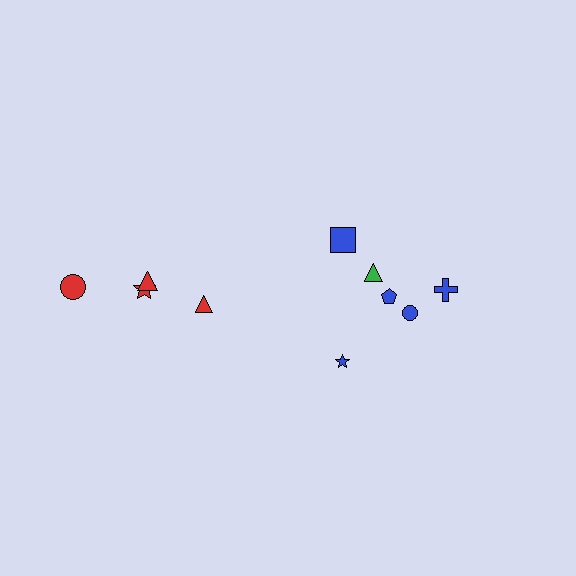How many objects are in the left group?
There are 4 objects.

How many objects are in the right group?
There are 6 objects.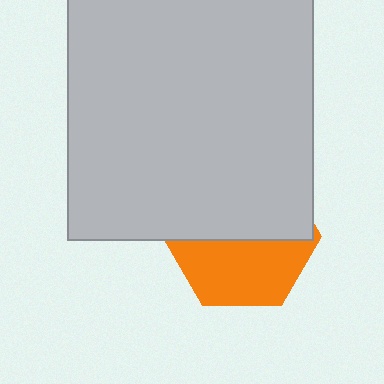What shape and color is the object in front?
The object in front is a light gray square.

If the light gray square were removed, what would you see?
You would see the complete orange hexagon.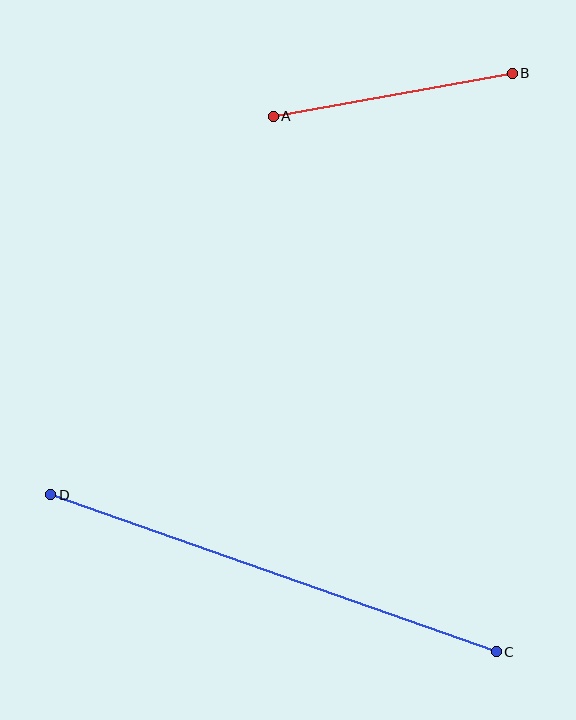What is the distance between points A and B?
The distance is approximately 243 pixels.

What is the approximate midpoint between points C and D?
The midpoint is at approximately (274, 573) pixels.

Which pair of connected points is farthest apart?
Points C and D are farthest apart.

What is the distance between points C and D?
The distance is approximately 472 pixels.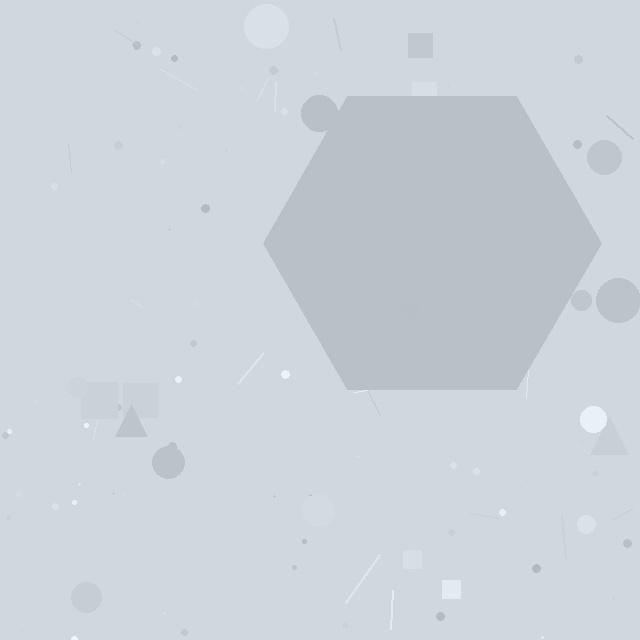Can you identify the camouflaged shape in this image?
The camouflaged shape is a hexagon.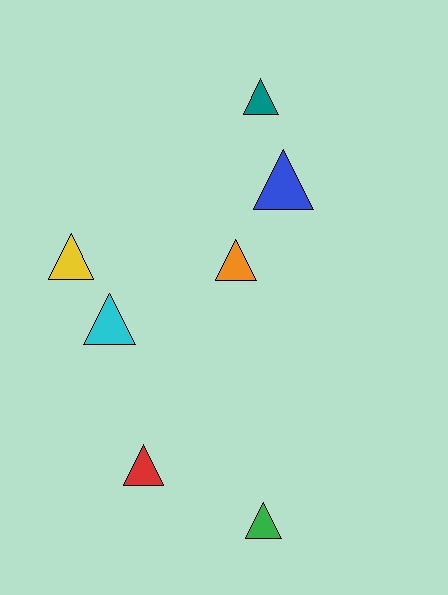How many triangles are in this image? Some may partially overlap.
There are 7 triangles.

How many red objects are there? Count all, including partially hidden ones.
There is 1 red object.